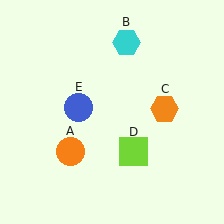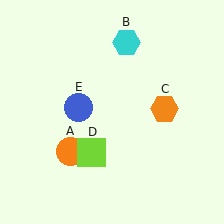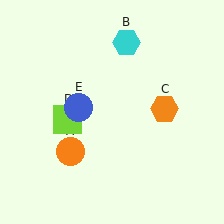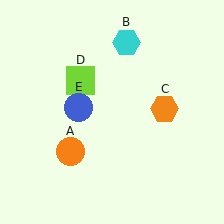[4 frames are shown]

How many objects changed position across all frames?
1 object changed position: lime square (object D).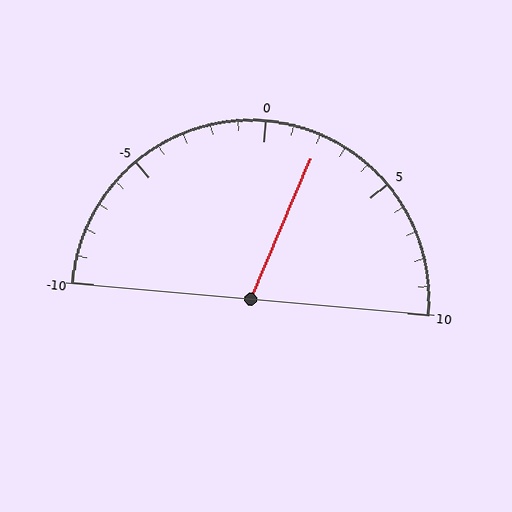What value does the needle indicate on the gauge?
The needle indicates approximately 2.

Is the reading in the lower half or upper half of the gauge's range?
The reading is in the upper half of the range (-10 to 10).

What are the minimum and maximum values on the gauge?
The gauge ranges from -10 to 10.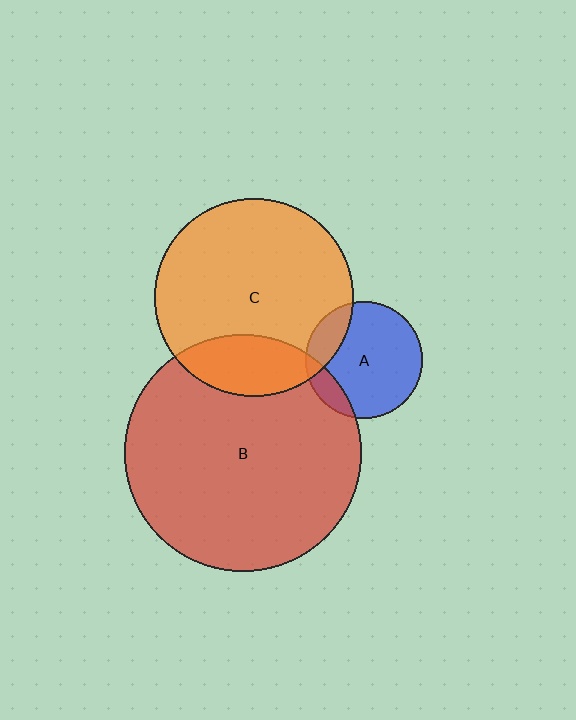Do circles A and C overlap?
Yes.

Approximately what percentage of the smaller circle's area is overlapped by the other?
Approximately 20%.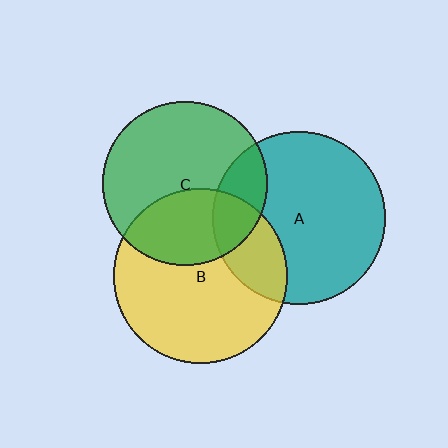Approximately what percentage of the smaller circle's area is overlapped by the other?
Approximately 20%.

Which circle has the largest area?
Circle B (yellow).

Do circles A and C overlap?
Yes.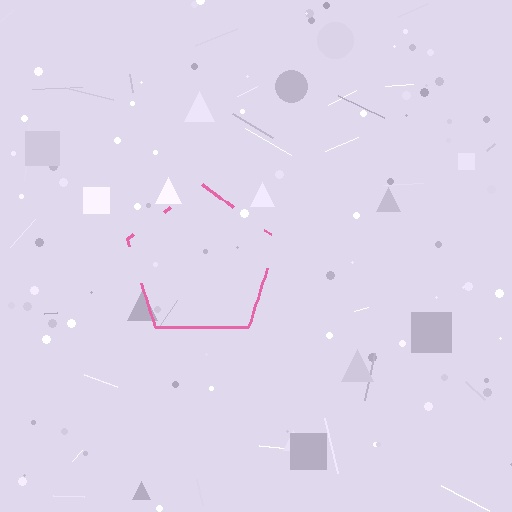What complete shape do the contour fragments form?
The contour fragments form a pentagon.